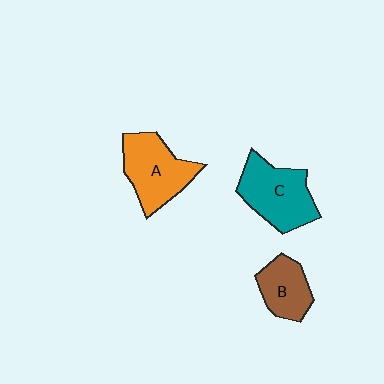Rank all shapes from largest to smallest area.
From largest to smallest: C (teal), A (orange), B (brown).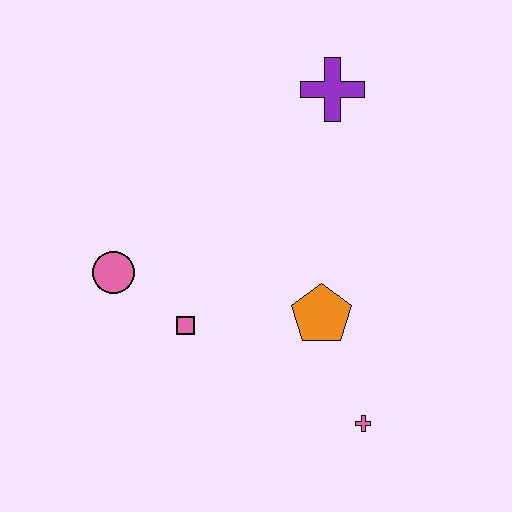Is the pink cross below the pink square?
Yes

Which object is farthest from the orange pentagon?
The purple cross is farthest from the orange pentagon.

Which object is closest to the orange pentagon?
The pink cross is closest to the orange pentagon.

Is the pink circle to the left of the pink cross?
Yes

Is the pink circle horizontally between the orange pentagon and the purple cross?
No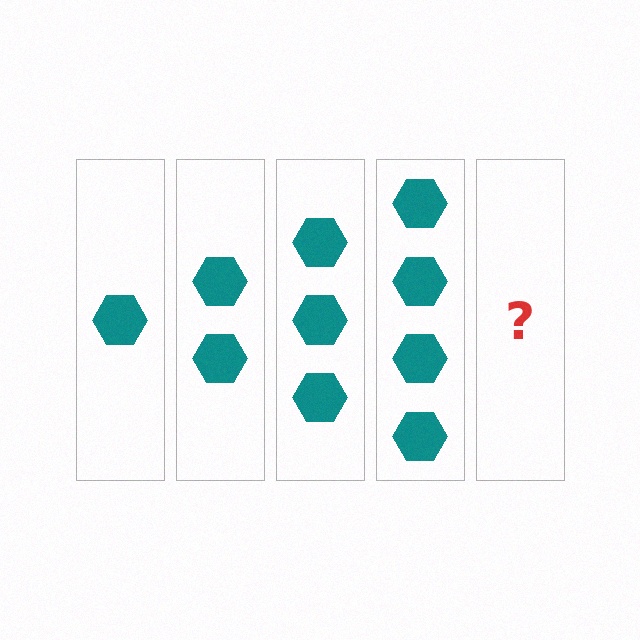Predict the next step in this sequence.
The next step is 5 hexagons.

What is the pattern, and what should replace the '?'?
The pattern is that each step adds one more hexagon. The '?' should be 5 hexagons.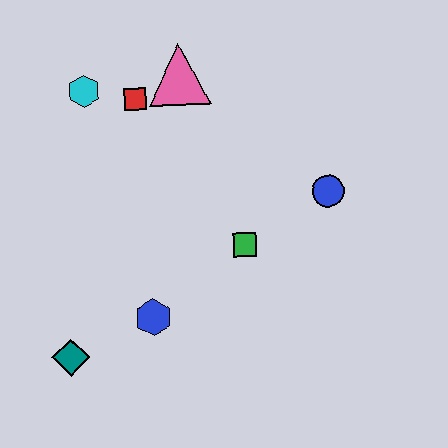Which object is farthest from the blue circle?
The teal diamond is farthest from the blue circle.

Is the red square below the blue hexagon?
No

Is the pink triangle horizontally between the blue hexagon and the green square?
Yes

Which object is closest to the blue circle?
The green square is closest to the blue circle.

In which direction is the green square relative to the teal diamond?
The green square is to the right of the teal diamond.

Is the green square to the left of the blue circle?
Yes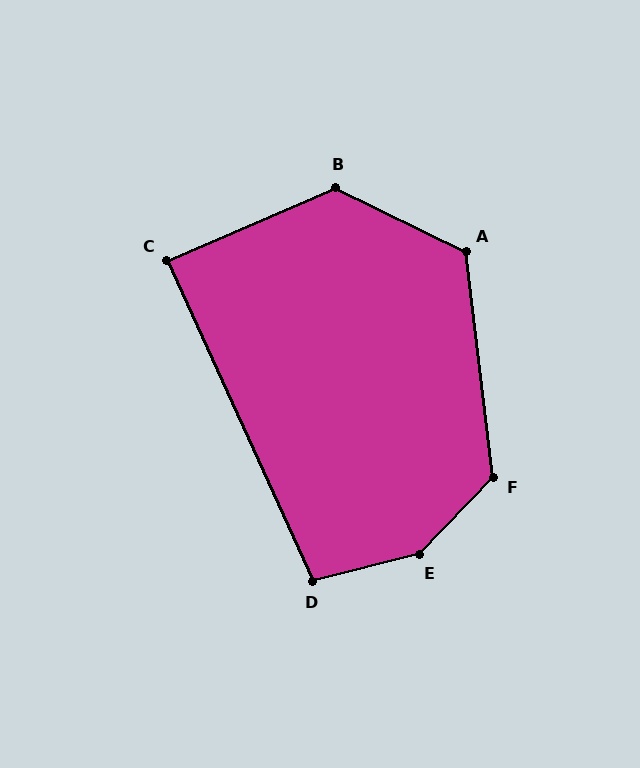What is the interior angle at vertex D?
Approximately 101 degrees (obtuse).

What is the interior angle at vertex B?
Approximately 130 degrees (obtuse).